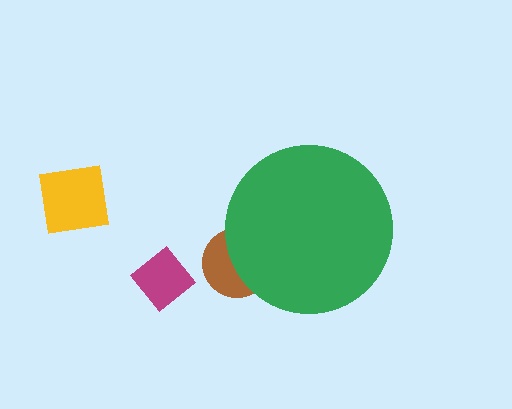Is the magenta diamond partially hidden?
No, the magenta diamond is fully visible.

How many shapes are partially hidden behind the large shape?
1 shape is partially hidden.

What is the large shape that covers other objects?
A green circle.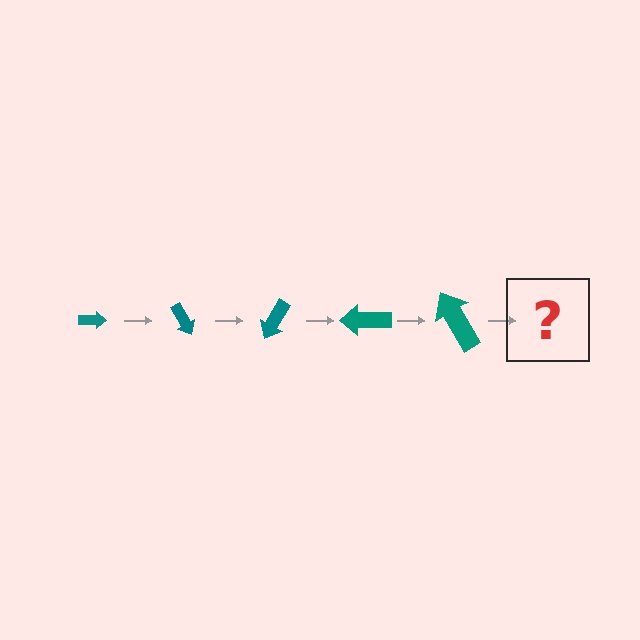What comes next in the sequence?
The next element should be an arrow, larger than the previous one and rotated 300 degrees from the start.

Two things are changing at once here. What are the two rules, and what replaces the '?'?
The two rules are that the arrow grows larger each step and it rotates 60 degrees each step. The '?' should be an arrow, larger than the previous one and rotated 300 degrees from the start.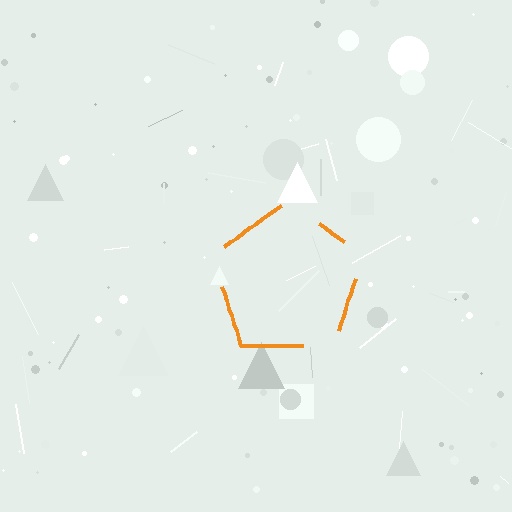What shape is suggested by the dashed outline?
The dashed outline suggests a pentagon.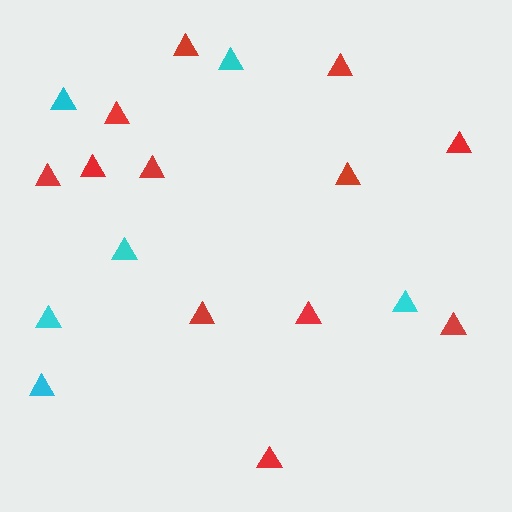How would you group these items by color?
There are 2 groups: one group of cyan triangles (6) and one group of red triangles (12).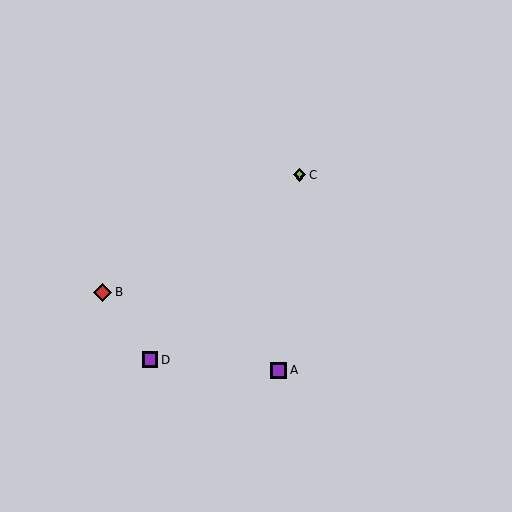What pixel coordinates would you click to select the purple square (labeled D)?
Click at (150, 360) to select the purple square D.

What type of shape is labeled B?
Shape B is a red diamond.